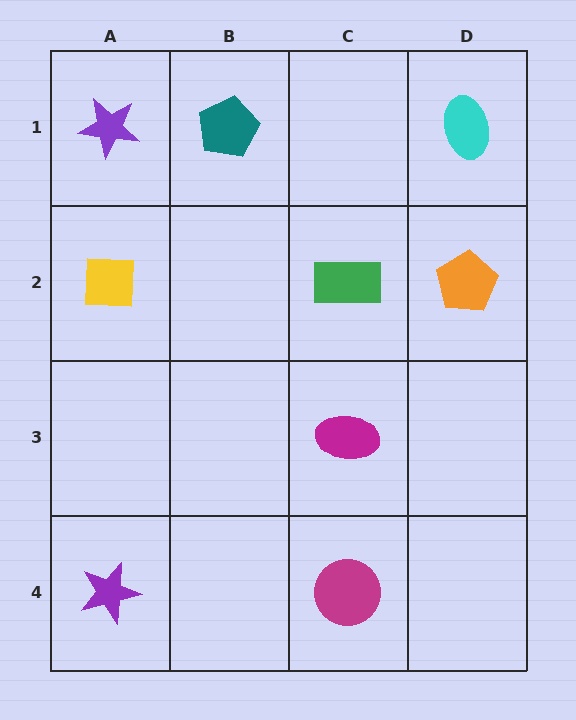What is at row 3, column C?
A magenta ellipse.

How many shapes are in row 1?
3 shapes.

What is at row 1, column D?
A cyan ellipse.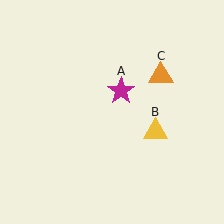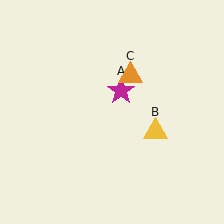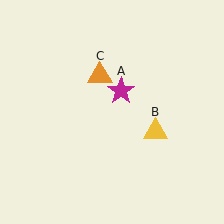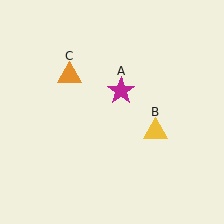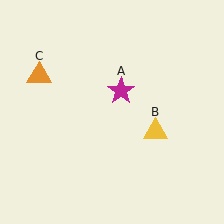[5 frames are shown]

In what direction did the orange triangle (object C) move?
The orange triangle (object C) moved left.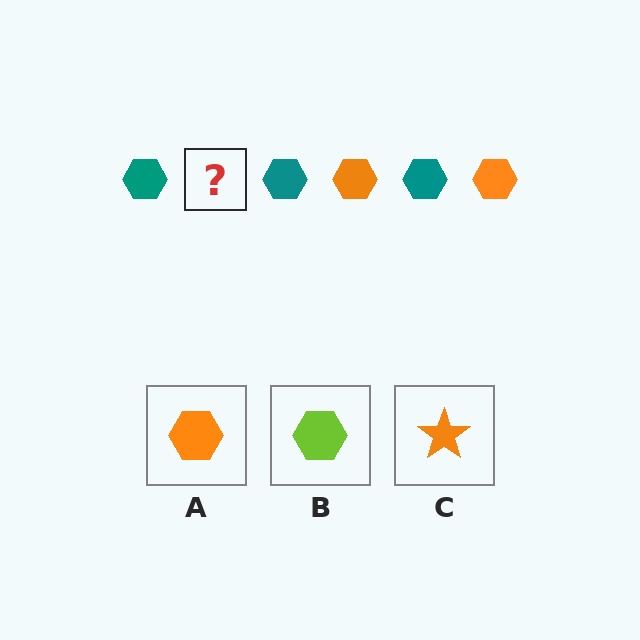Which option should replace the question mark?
Option A.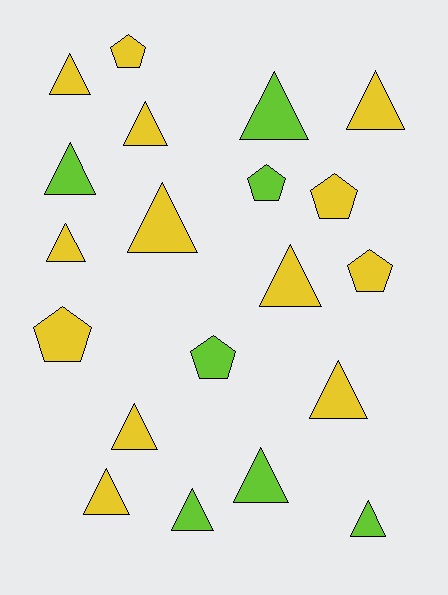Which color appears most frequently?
Yellow, with 13 objects.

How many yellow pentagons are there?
There are 4 yellow pentagons.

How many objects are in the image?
There are 20 objects.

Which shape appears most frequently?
Triangle, with 14 objects.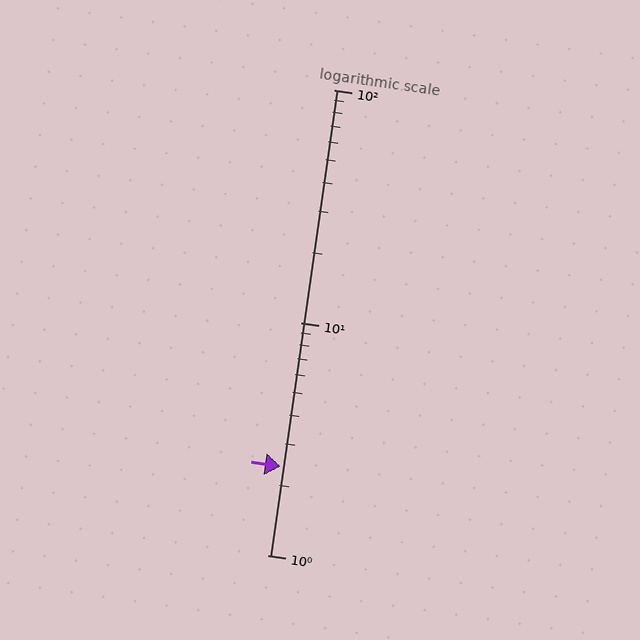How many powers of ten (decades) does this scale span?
The scale spans 2 decades, from 1 to 100.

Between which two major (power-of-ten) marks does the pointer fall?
The pointer is between 1 and 10.